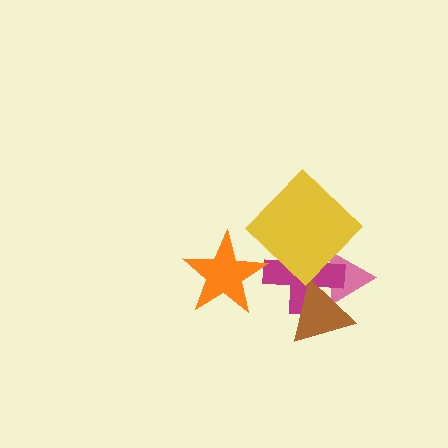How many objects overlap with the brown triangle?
2 objects overlap with the brown triangle.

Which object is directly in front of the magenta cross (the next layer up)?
The brown triangle is directly in front of the magenta cross.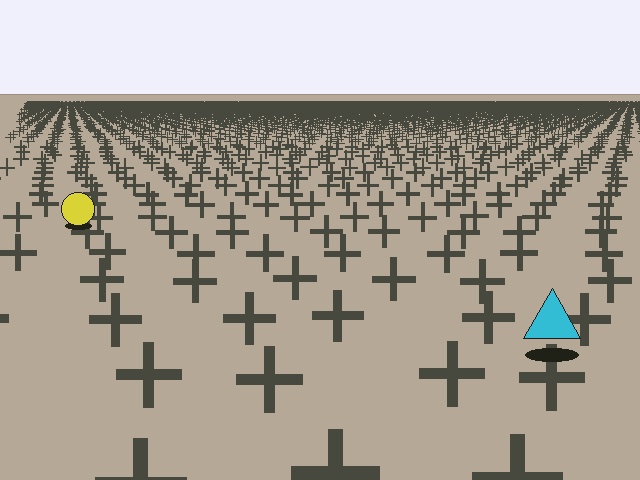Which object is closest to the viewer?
The cyan triangle is closest. The texture marks near it are larger and more spread out.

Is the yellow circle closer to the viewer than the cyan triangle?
No. The cyan triangle is closer — you can tell from the texture gradient: the ground texture is coarser near it.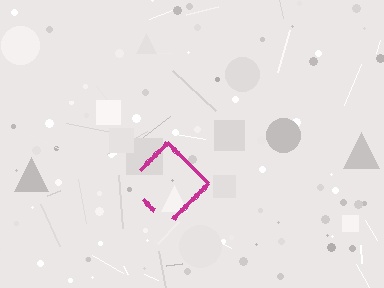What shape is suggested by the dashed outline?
The dashed outline suggests a diamond.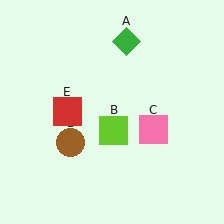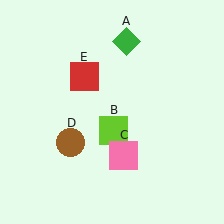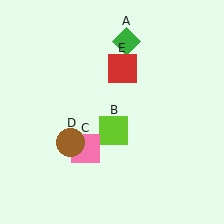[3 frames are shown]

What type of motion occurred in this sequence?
The pink square (object C), red square (object E) rotated clockwise around the center of the scene.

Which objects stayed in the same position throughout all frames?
Green diamond (object A) and lime square (object B) and brown circle (object D) remained stationary.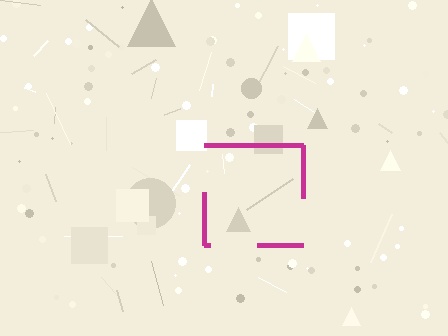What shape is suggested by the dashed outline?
The dashed outline suggests a square.